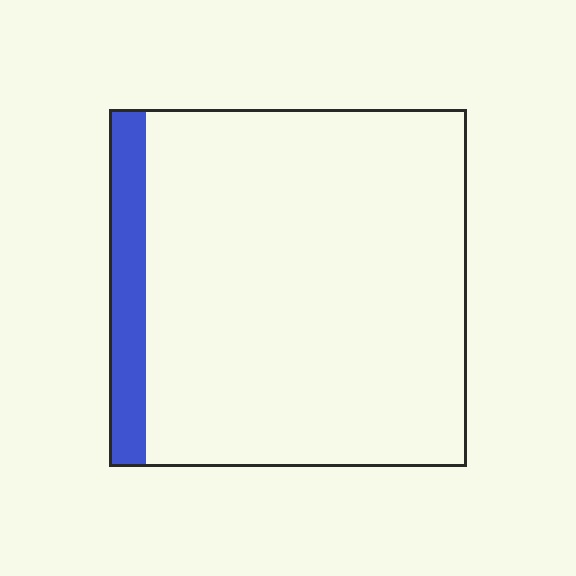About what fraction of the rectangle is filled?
About one tenth (1/10).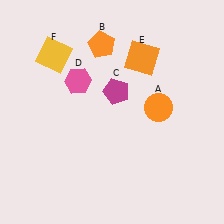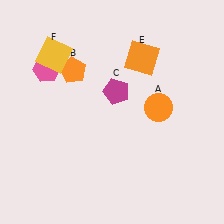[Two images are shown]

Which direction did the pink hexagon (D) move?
The pink hexagon (D) moved left.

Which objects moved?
The objects that moved are: the orange pentagon (B), the pink hexagon (D).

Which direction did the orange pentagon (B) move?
The orange pentagon (B) moved left.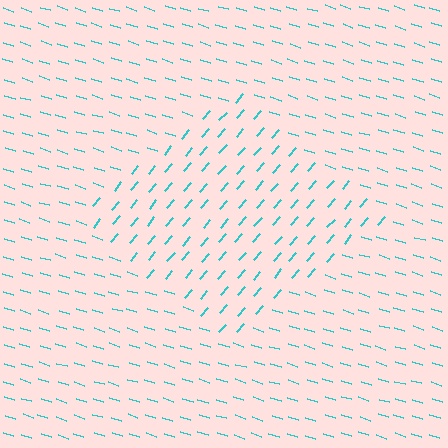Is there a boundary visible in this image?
Yes, there is a texture boundary formed by a change in line orientation.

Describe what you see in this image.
The image is filled with small cyan line segments. A diamond region in the image has lines oriented differently from the surrounding lines, creating a visible texture boundary.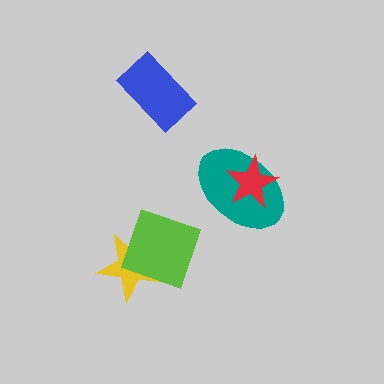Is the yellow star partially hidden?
Yes, it is partially covered by another shape.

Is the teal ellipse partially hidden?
Yes, it is partially covered by another shape.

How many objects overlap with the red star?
1 object overlaps with the red star.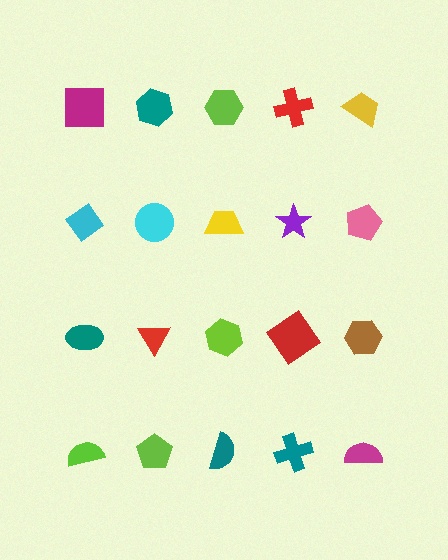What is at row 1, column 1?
A magenta square.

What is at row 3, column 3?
A lime hexagon.